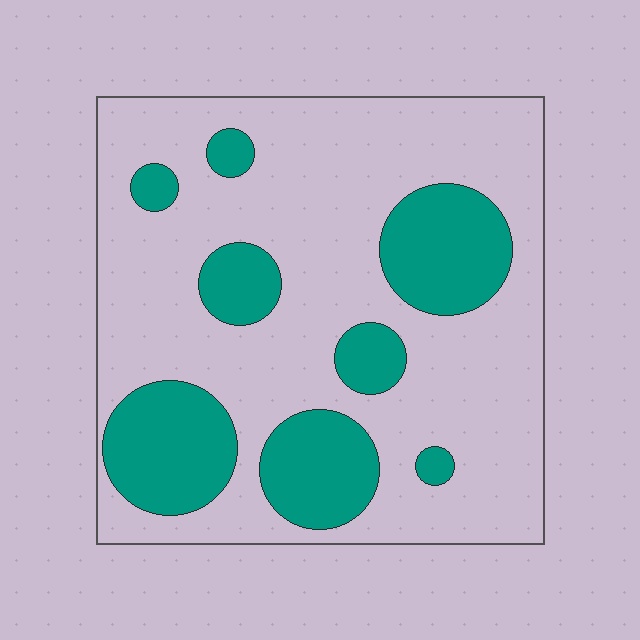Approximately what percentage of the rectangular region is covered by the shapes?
Approximately 25%.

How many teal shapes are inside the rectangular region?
8.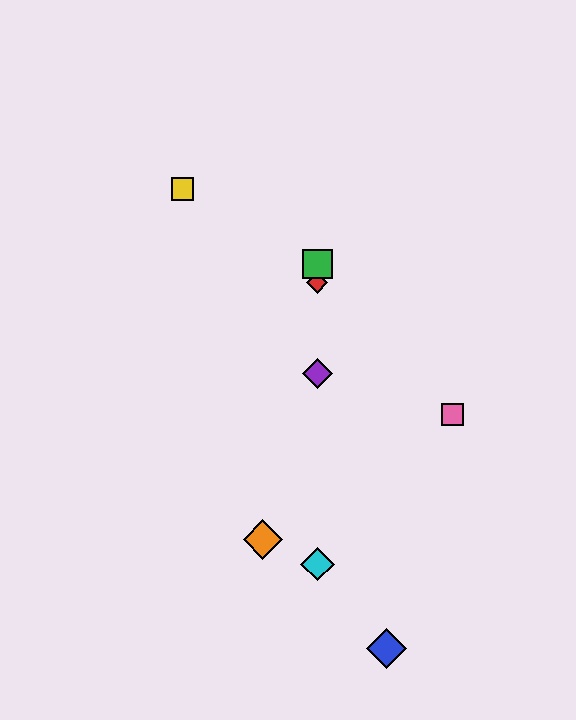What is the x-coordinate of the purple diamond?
The purple diamond is at x≈317.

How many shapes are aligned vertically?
4 shapes (the red diamond, the green square, the purple diamond, the cyan diamond) are aligned vertically.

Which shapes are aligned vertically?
The red diamond, the green square, the purple diamond, the cyan diamond are aligned vertically.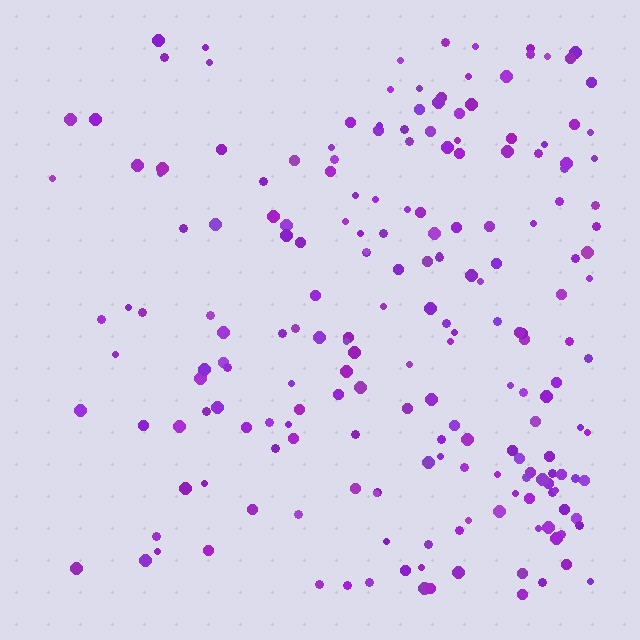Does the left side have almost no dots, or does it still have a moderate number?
Still a moderate number, just noticeably fewer than the right.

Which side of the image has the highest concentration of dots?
The right.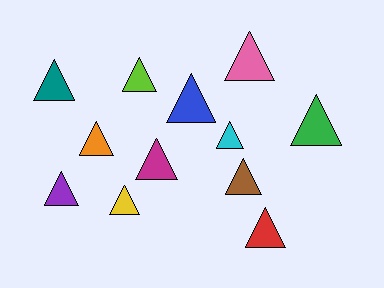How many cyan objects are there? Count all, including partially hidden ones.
There is 1 cyan object.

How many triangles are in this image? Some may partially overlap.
There are 12 triangles.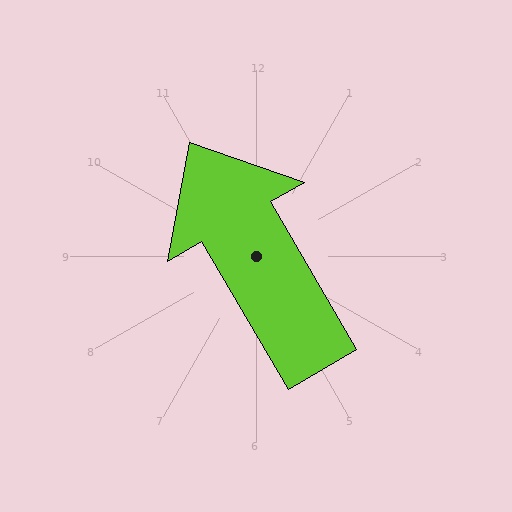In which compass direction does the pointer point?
Northwest.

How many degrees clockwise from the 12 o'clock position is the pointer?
Approximately 330 degrees.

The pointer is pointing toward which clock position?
Roughly 11 o'clock.